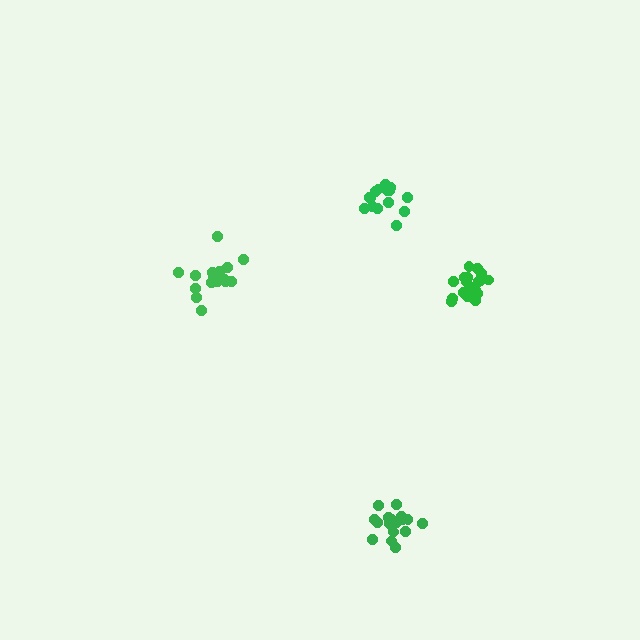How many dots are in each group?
Group 1: 21 dots, Group 2: 17 dots, Group 3: 19 dots, Group 4: 15 dots (72 total).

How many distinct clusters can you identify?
There are 4 distinct clusters.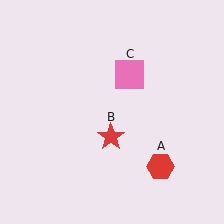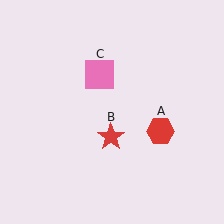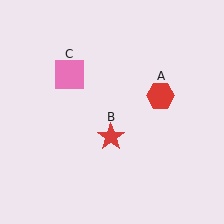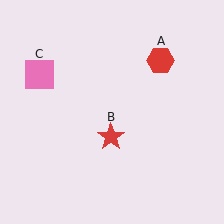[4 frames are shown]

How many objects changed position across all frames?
2 objects changed position: red hexagon (object A), pink square (object C).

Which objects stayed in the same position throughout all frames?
Red star (object B) remained stationary.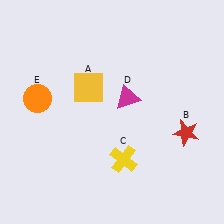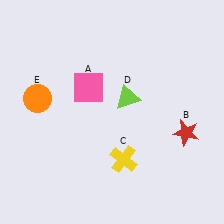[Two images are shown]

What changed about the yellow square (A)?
In Image 1, A is yellow. In Image 2, it changed to pink.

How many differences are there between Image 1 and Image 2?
There are 2 differences between the two images.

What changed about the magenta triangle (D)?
In Image 1, D is magenta. In Image 2, it changed to lime.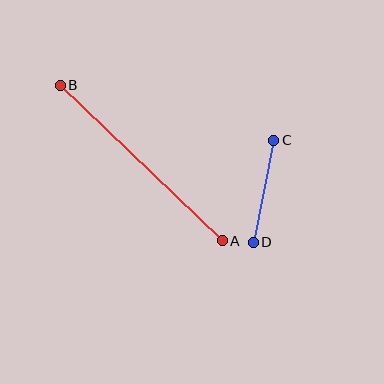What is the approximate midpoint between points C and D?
The midpoint is at approximately (263, 191) pixels.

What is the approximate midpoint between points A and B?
The midpoint is at approximately (141, 163) pixels.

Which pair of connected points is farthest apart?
Points A and B are farthest apart.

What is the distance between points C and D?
The distance is approximately 104 pixels.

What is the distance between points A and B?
The distance is approximately 225 pixels.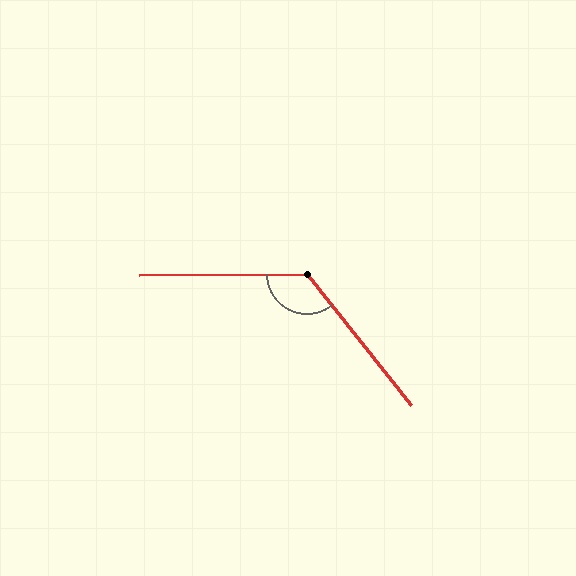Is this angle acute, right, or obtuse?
It is obtuse.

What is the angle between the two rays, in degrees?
Approximately 128 degrees.